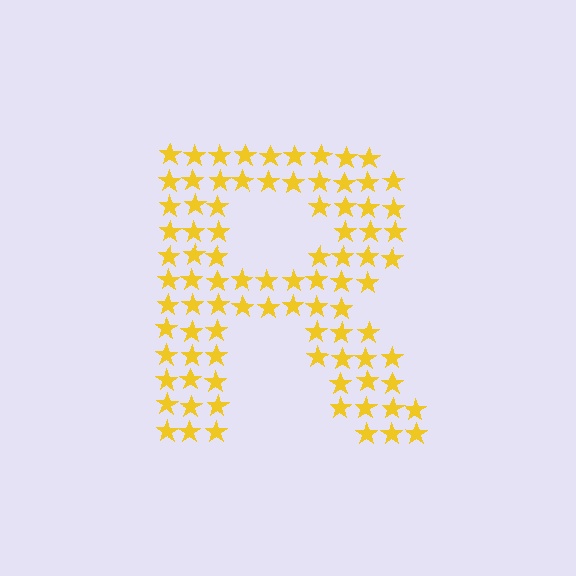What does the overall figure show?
The overall figure shows the letter R.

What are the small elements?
The small elements are stars.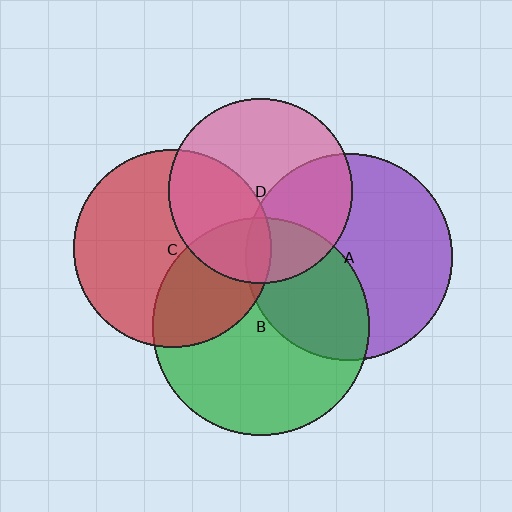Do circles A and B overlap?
Yes.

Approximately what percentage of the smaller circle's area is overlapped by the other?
Approximately 40%.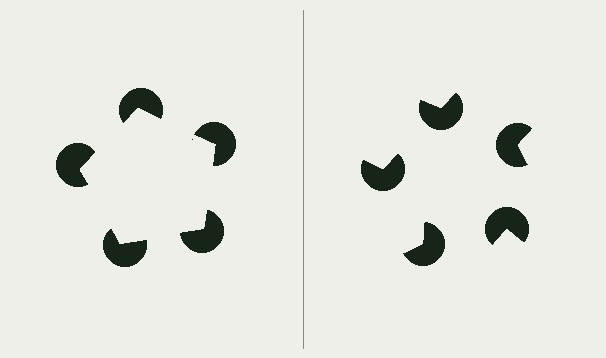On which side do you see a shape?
An illusory pentagon appears on the left side. On the right side the wedge cuts are rotated, so no coherent shape forms.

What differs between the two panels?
The pac-man discs are positioned identically on both sides; only the wedge orientations differ. On the left they align to a pentagon; on the right they are misaligned.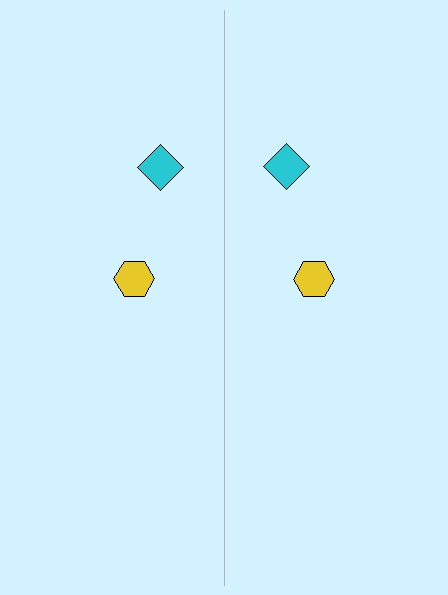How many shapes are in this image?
There are 4 shapes in this image.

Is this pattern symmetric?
Yes, this pattern has bilateral (reflection) symmetry.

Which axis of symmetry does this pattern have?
The pattern has a vertical axis of symmetry running through the center of the image.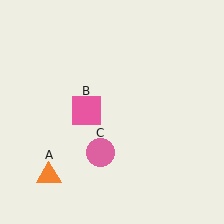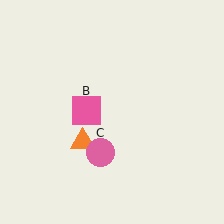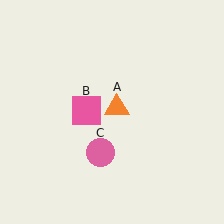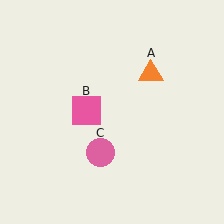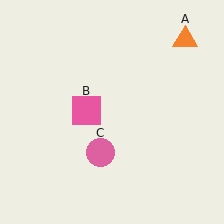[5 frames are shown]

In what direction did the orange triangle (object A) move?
The orange triangle (object A) moved up and to the right.